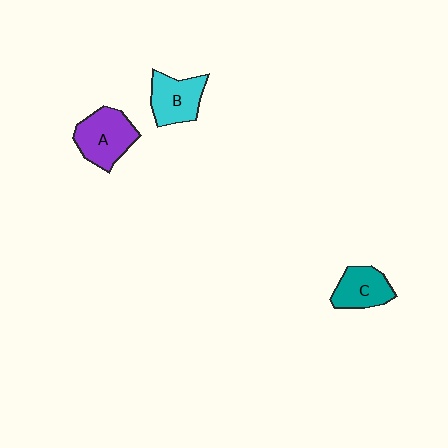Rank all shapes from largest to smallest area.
From largest to smallest: A (purple), B (cyan), C (teal).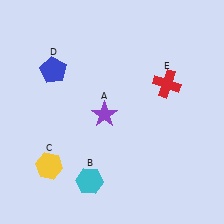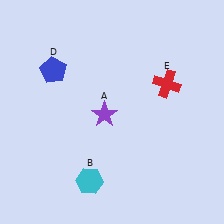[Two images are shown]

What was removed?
The yellow hexagon (C) was removed in Image 2.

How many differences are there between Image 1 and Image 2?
There is 1 difference between the two images.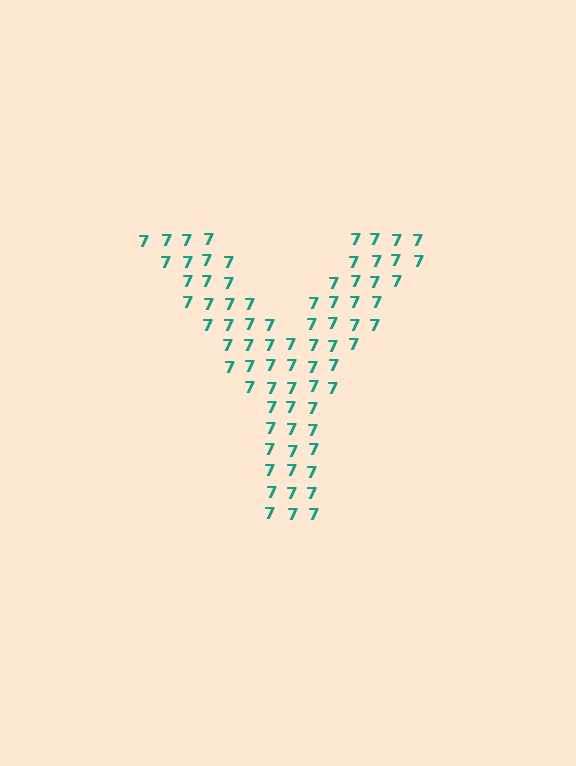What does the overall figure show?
The overall figure shows the letter Y.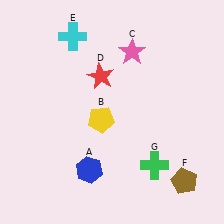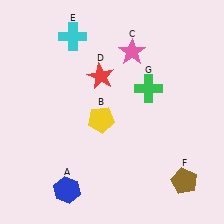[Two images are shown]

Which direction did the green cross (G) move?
The green cross (G) moved up.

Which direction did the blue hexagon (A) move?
The blue hexagon (A) moved left.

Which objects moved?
The objects that moved are: the blue hexagon (A), the green cross (G).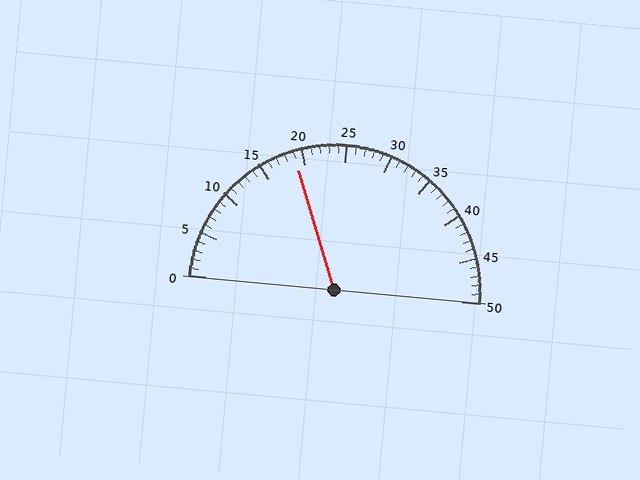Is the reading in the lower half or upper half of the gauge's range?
The reading is in the lower half of the range (0 to 50).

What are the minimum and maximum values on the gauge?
The gauge ranges from 0 to 50.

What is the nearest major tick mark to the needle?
The nearest major tick mark is 20.